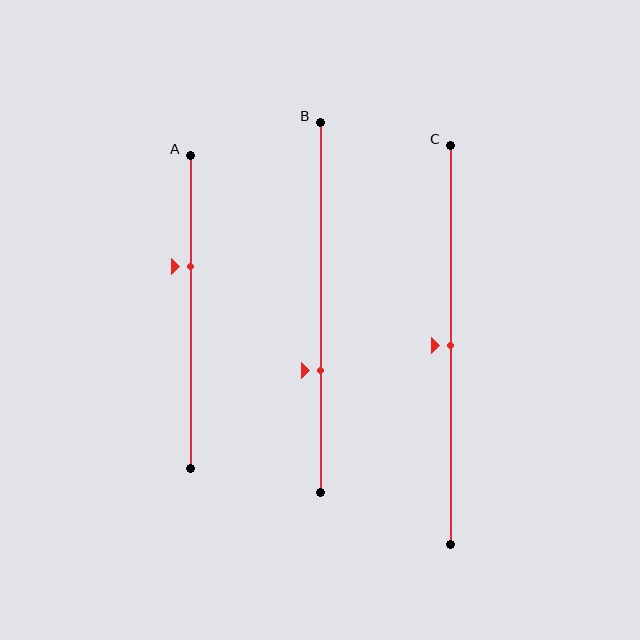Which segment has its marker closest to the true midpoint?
Segment C has its marker closest to the true midpoint.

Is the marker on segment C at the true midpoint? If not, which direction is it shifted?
Yes, the marker on segment C is at the true midpoint.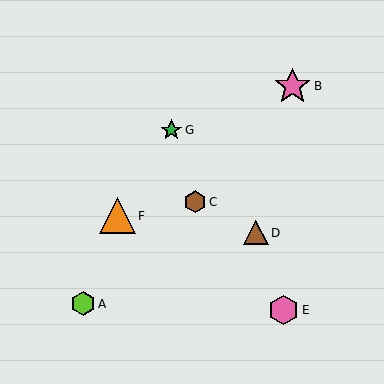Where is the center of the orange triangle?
The center of the orange triangle is at (117, 216).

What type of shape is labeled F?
Shape F is an orange triangle.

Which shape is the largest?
The pink star (labeled B) is the largest.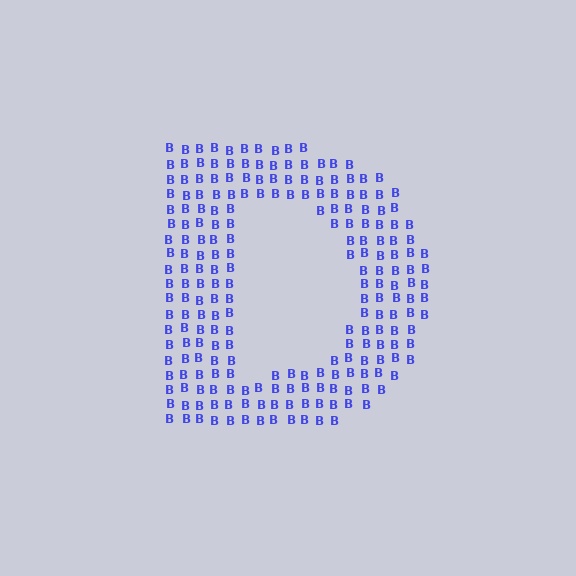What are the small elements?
The small elements are letter B's.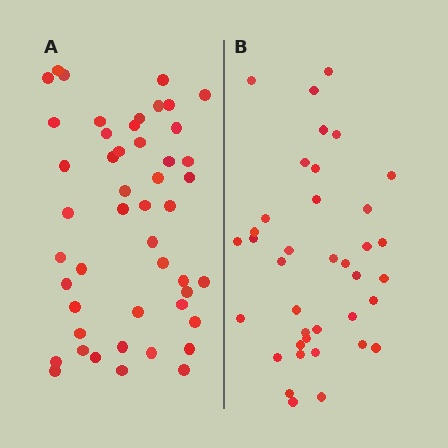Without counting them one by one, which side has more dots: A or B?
Region A (the left region) has more dots.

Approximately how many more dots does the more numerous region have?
Region A has roughly 10 or so more dots than region B.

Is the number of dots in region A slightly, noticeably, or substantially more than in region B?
Region A has noticeably more, but not dramatically so. The ratio is roughly 1.3 to 1.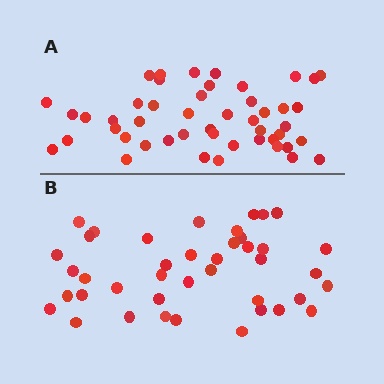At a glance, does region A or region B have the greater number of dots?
Region A (the top region) has more dots.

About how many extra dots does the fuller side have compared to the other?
Region A has roughly 8 or so more dots than region B.